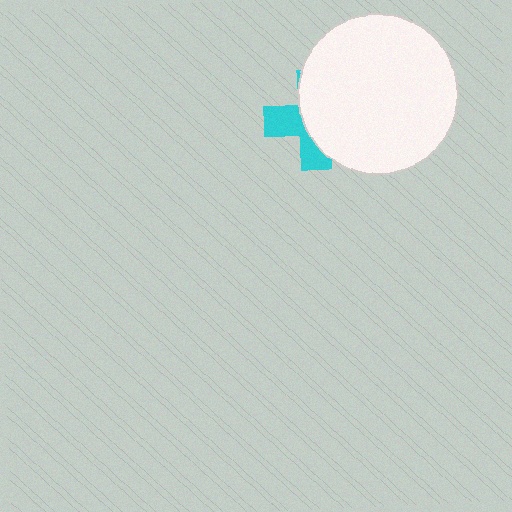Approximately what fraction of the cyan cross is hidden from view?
Roughly 62% of the cyan cross is hidden behind the white circle.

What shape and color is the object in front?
The object in front is a white circle.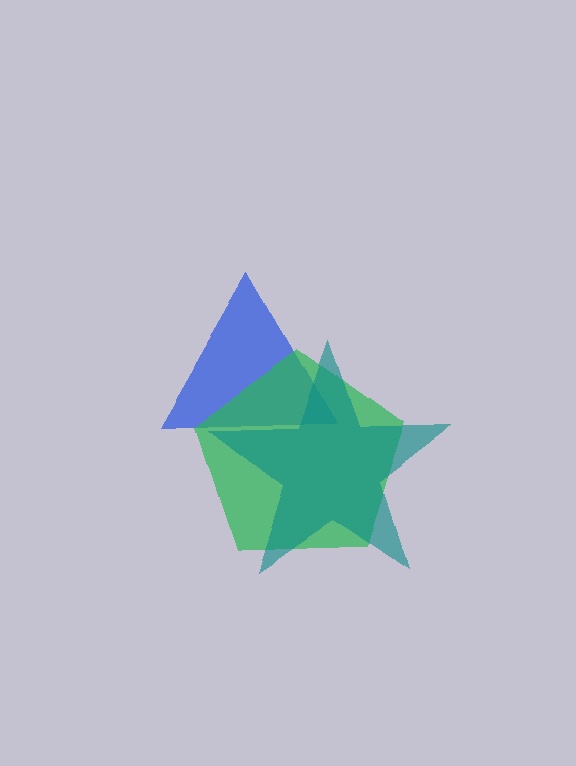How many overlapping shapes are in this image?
There are 3 overlapping shapes in the image.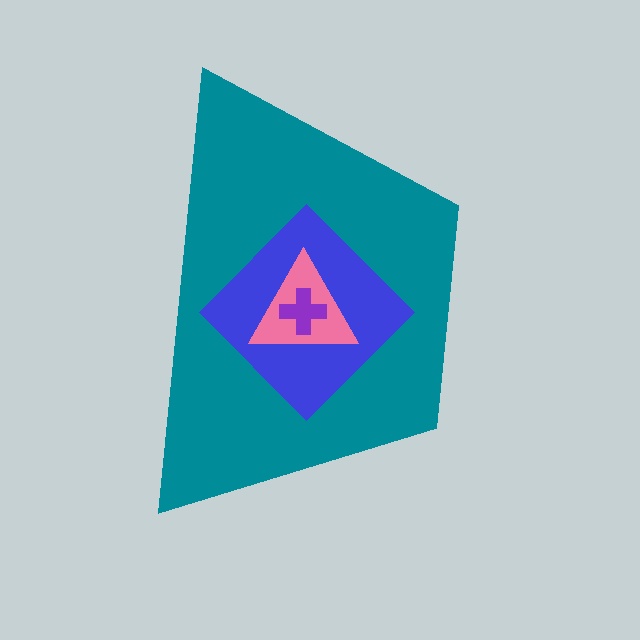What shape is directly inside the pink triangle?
The purple cross.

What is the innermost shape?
The purple cross.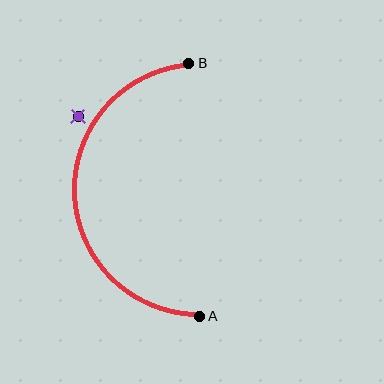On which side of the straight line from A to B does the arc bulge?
The arc bulges to the left of the straight line connecting A and B.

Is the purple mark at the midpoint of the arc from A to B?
No — the purple mark does not lie on the arc at all. It sits slightly outside the curve.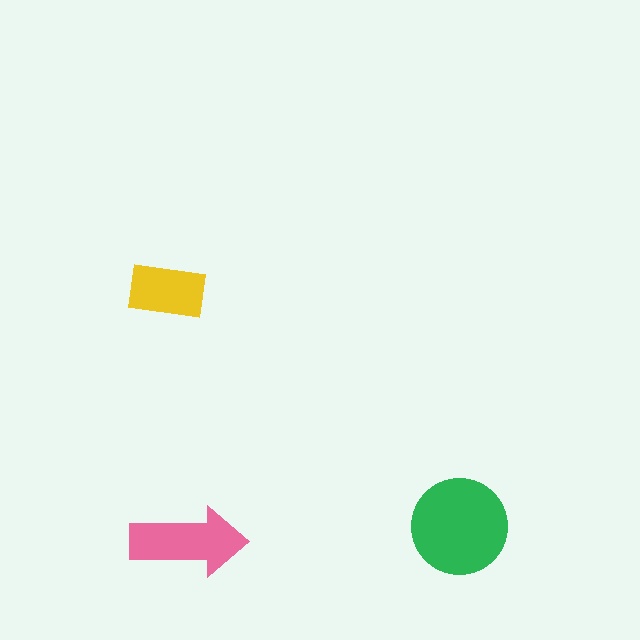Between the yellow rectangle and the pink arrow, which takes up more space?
The pink arrow.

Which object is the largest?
The green circle.